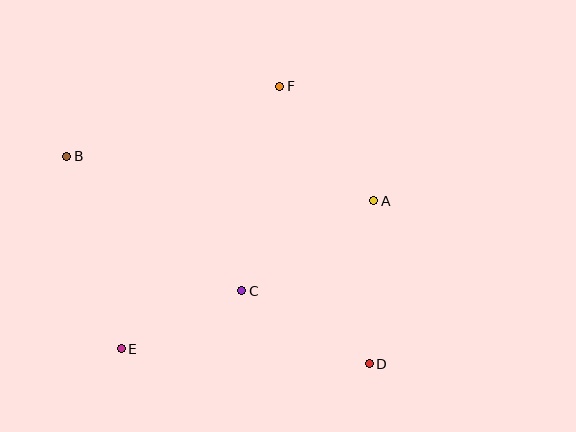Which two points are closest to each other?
Points C and E are closest to each other.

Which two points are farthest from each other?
Points B and D are farthest from each other.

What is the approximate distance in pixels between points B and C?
The distance between B and C is approximately 221 pixels.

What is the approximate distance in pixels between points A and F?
The distance between A and F is approximately 148 pixels.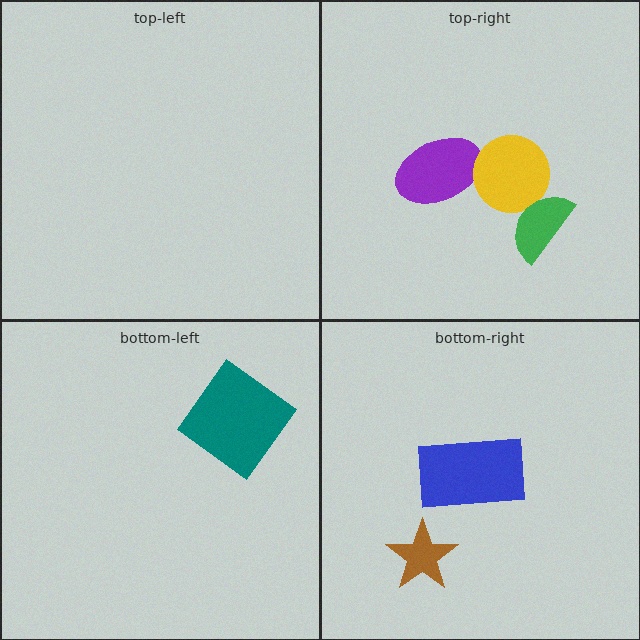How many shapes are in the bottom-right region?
2.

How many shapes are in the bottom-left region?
1.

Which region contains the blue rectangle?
The bottom-right region.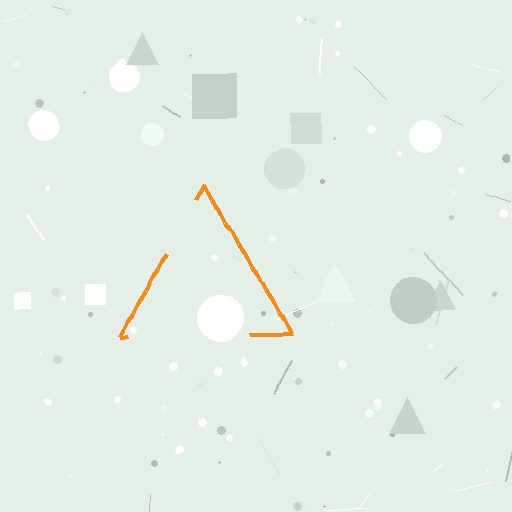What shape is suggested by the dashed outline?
The dashed outline suggests a triangle.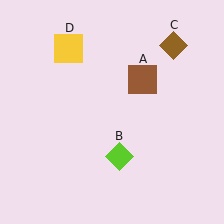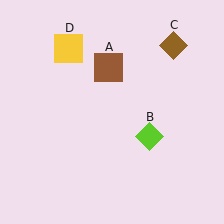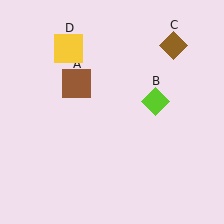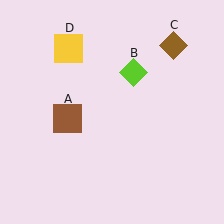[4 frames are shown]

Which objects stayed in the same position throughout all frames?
Brown diamond (object C) and yellow square (object D) remained stationary.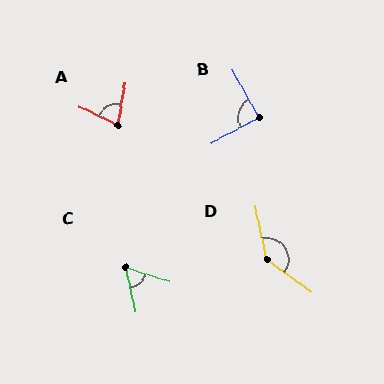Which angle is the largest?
D, at approximately 138 degrees.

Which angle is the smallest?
C, at approximately 61 degrees.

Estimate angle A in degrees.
Approximately 74 degrees.